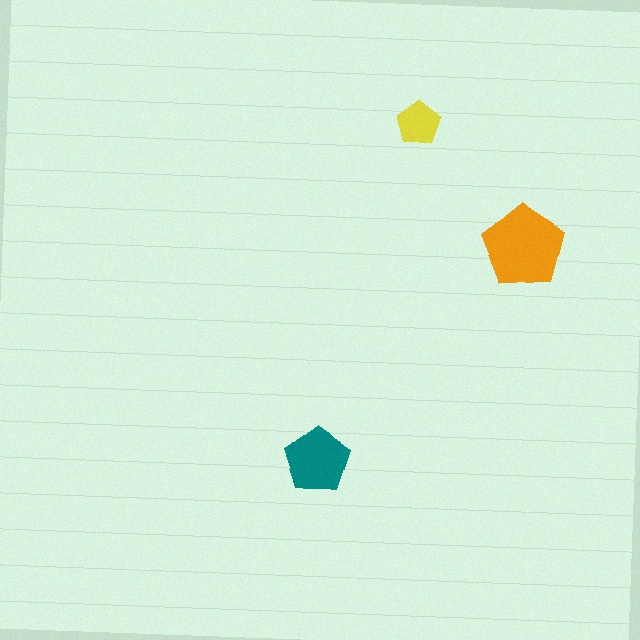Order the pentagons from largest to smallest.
the orange one, the teal one, the yellow one.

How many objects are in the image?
There are 3 objects in the image.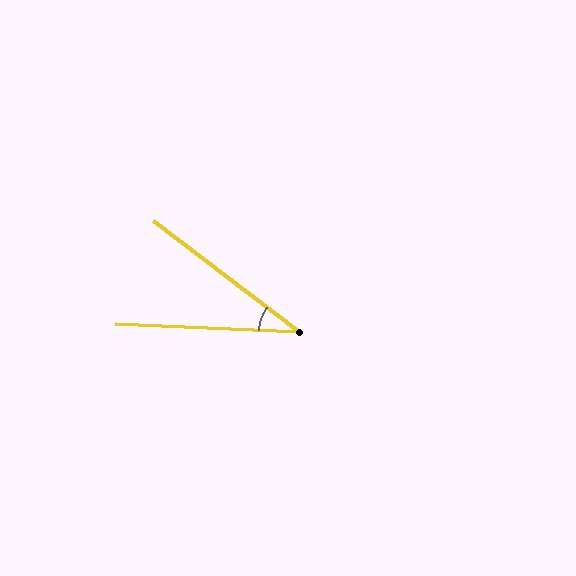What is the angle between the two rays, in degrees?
Approximately 35 degrees.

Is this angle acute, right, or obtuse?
It is acute.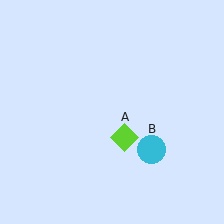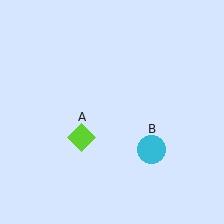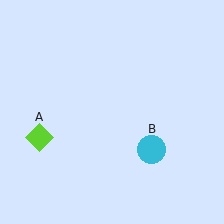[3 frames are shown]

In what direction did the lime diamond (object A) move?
The lime diamond (object A) moved left.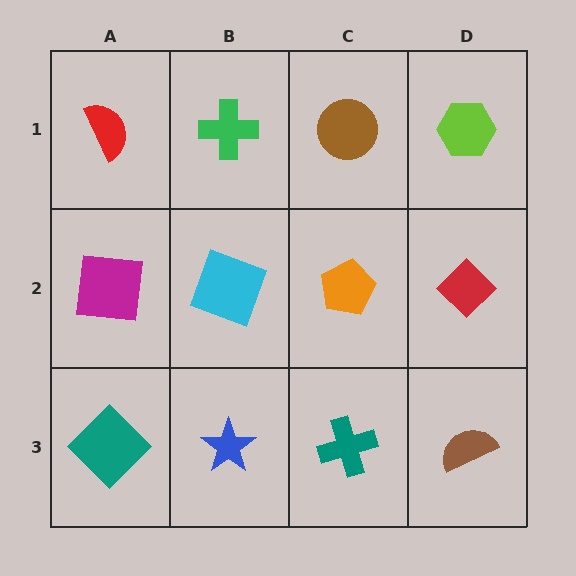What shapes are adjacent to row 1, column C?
An orange pentagon (row 2, column C), a green cross (row 1, column B), a lime hexagon (row 1, column D).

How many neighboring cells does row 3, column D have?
2.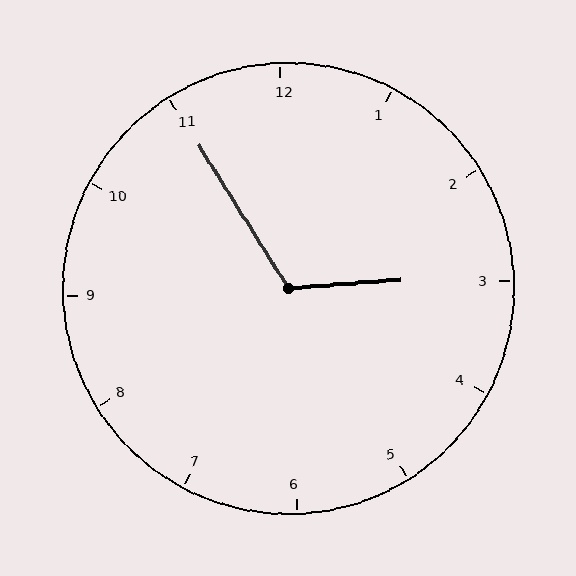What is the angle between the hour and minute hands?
Approximately 118 degrees.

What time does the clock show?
2:55.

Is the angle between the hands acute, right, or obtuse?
It is obtuse.